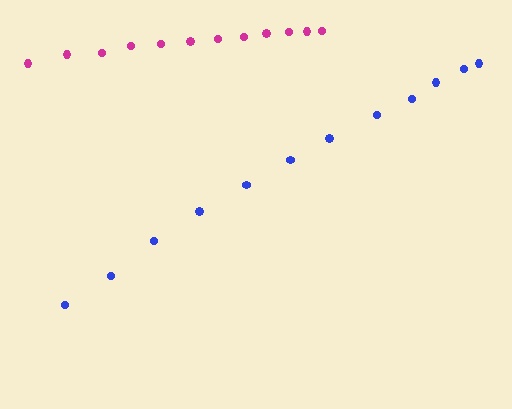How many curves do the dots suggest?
There are 2 distinct paths.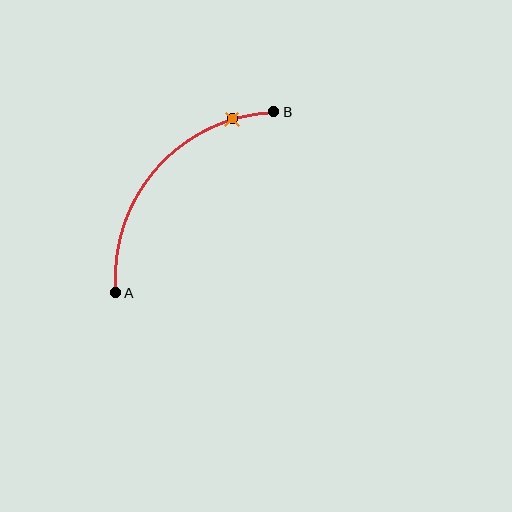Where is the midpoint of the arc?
The arc midpoint is the point on the curve farthest from the straight line joining A and B. It sits above and to the left of that line.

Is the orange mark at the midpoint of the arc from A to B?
No. The orange mark lies on the arc but is closer to endpoint B. The arc midpoint would be at the point on the curve equidistant along the arc from both A and B.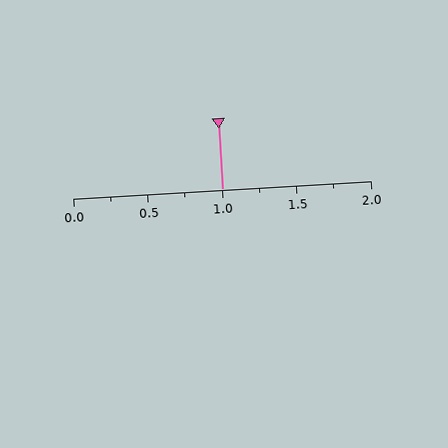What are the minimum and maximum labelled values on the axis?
The axis runs from 0.0 to 2.0.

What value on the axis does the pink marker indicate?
The marker indicates approximately 1.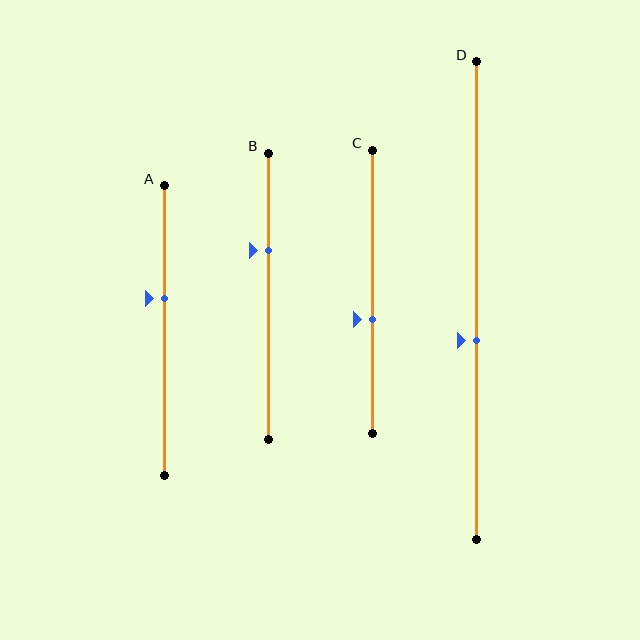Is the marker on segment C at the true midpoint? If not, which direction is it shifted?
No, the marker on segment C is shifted downward by about 10% of the segment length.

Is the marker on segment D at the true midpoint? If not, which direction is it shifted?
No, the marker on segment D is shifted downward by about 8% of the segment length.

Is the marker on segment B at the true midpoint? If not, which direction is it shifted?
No, the marker on segment B is shifted upward by about 16% of the segment length.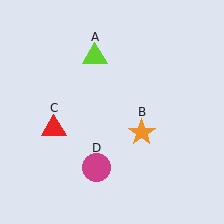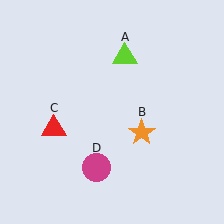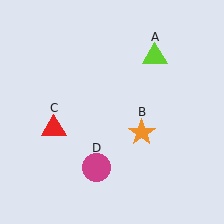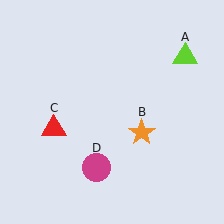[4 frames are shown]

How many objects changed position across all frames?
1 object changed position: lime triangle (object A).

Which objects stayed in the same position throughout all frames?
Orange star (object B) and red triangle (object C) and magenta circle (object D) remained stationary.